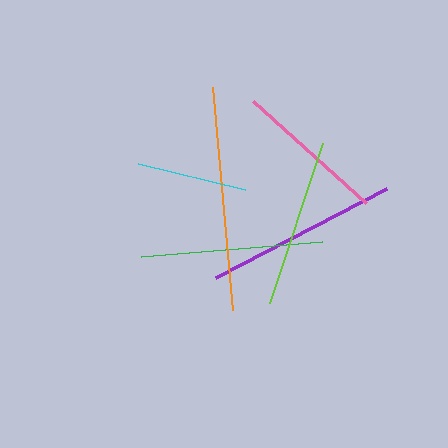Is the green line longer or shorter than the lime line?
The green line is longer than the lime line.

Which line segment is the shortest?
The cyan line is the shortest at approximately 110 pixels.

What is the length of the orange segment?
The orange segment is approximately 224 pixels long.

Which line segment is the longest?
The orange line is the longest at approximately 224 pixels.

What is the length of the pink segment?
The pink segment is approximately 152 pixels long.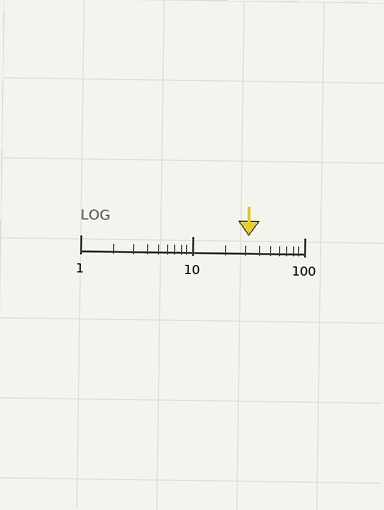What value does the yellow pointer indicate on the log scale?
The pointer indicates approximately 32.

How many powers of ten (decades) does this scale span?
The scale spans 2 decades, from 1 to 100.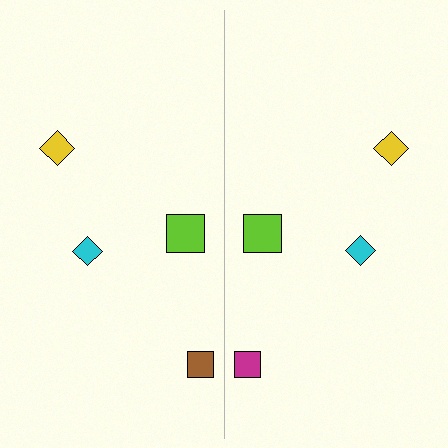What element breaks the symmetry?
The magenta square on the right side breaks the symmetry — its mirror counterpart is brown.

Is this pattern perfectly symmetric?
No, the pattern is not perfectly symmetric. The magenta square on the right side breaks the symmetry — its mirror counterpart is brown.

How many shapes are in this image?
There are 8 shapes in this image.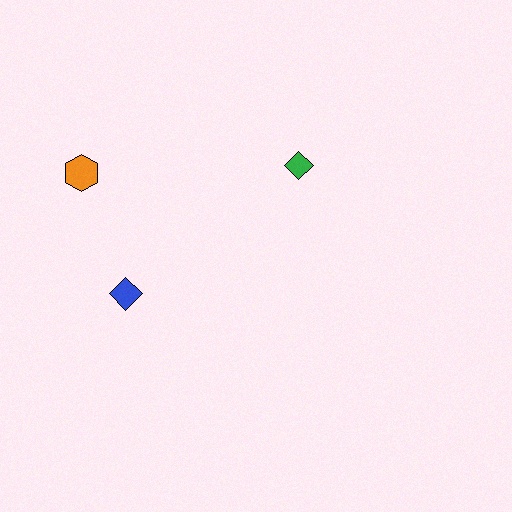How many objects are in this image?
There are 3 objects.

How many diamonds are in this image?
There are 2 diamonds.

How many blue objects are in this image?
There is 1 blue object.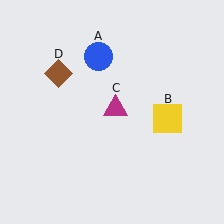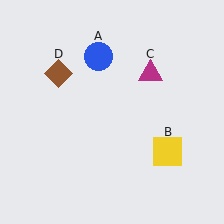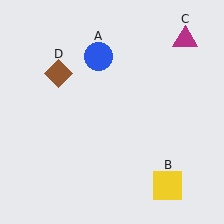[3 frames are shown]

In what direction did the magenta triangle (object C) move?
The magenta triangle (object C) moved up and to the right.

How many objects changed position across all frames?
2 objects changed position: yellow square (object B), magenta triangle (object C).